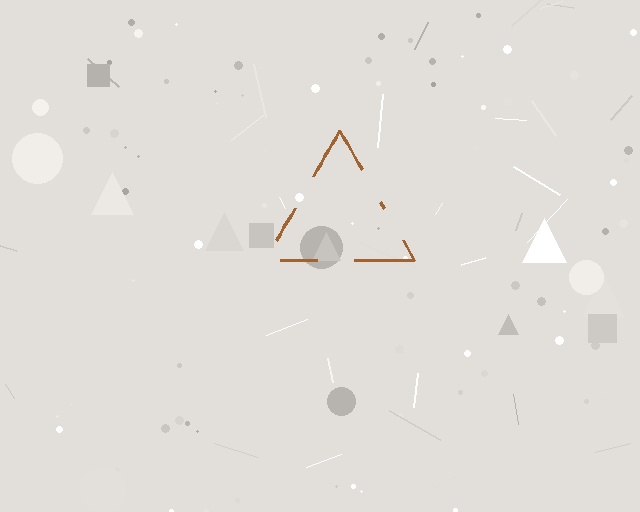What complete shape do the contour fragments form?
The contour fragments form a triangle.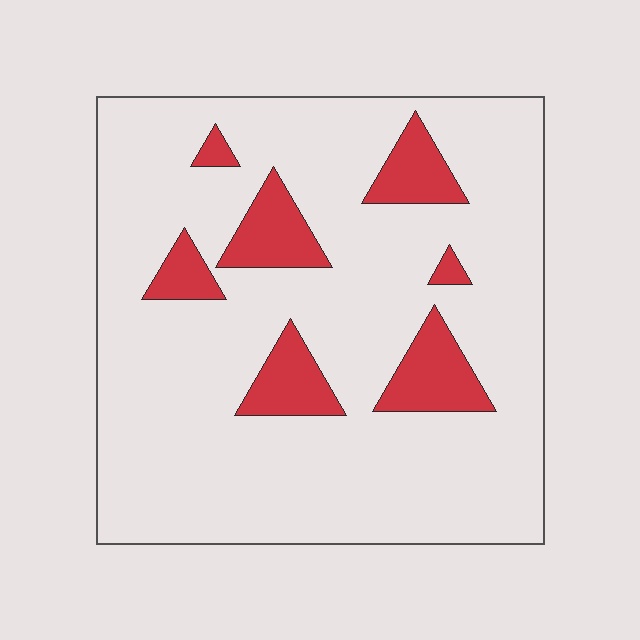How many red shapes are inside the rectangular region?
7.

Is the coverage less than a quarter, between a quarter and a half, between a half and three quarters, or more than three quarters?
Less than a quarter.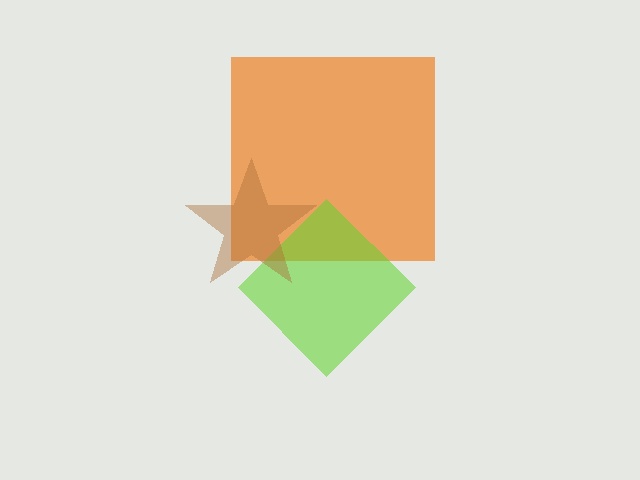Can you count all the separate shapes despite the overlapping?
Yes, there are 3 separate shapes.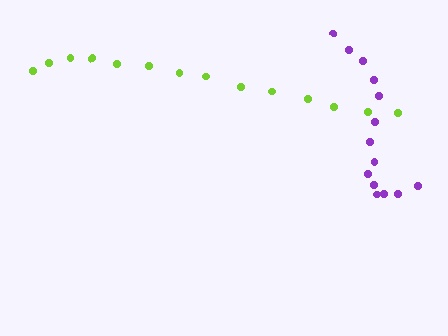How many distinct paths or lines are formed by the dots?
There are 2 distinct paths.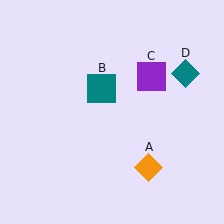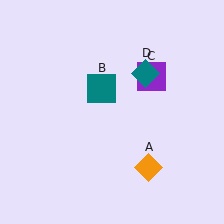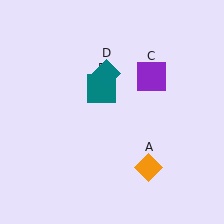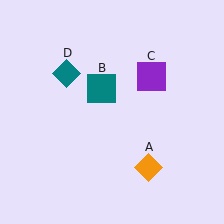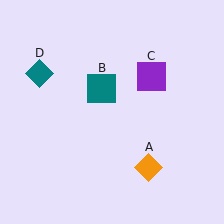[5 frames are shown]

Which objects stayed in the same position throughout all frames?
Orange diamond (object A) and teal square (object B) and purple square (object C) remained stationary.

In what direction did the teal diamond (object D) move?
The teal diamond (object D) moved left.